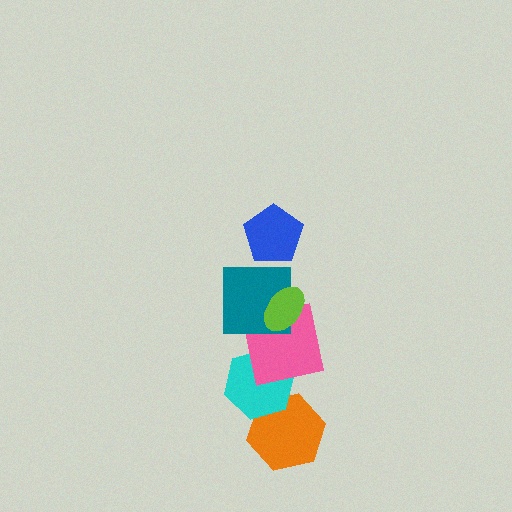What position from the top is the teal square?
The teal square is 3rd from the top.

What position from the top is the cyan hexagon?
The cyan hexagon is 5th from the top.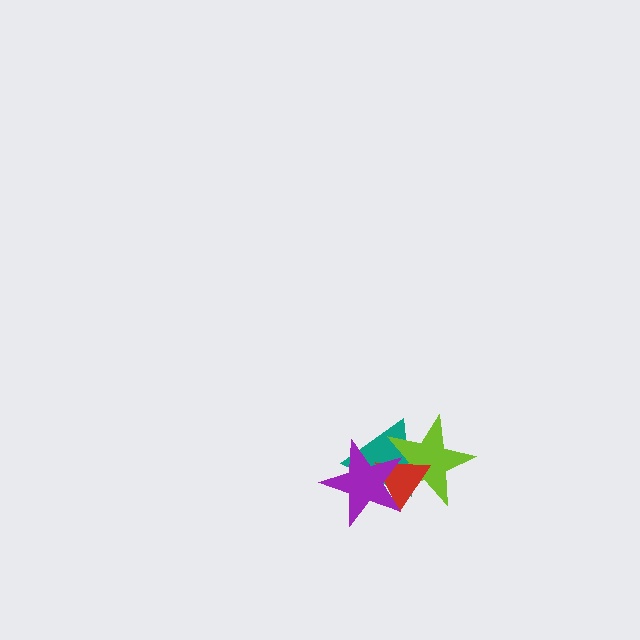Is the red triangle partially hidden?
Yes, it is partially covered by another shape.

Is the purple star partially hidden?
No, no other shape covers it.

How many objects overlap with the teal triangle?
3 objects overlap with the teal triangle.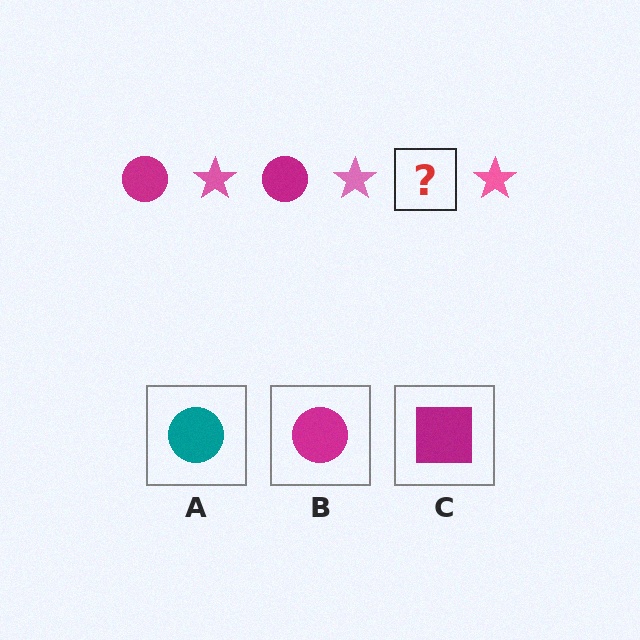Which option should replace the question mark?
Option B.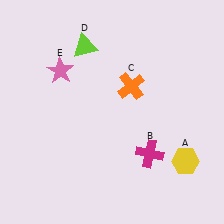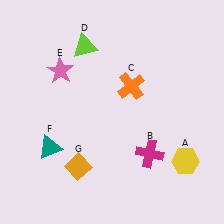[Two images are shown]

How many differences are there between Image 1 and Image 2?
There are 2 differences between the two images.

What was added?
A teal triangle (F), an orange diamond (G) were added in Image 2.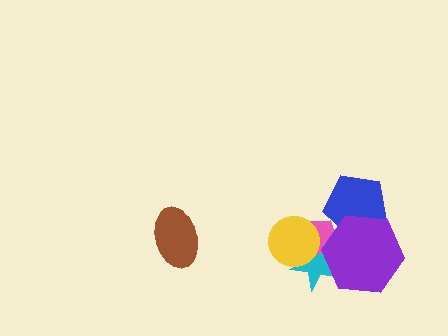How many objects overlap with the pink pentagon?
3 objects overlap with the pink pentagon.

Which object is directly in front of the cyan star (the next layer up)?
The yellow circle is directly in front of the cyan star.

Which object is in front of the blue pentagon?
The purple hexagon is in front of the blue pentagon.